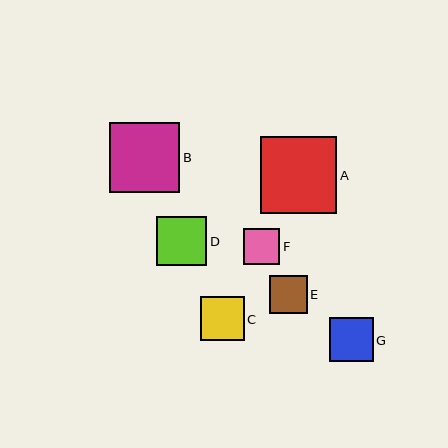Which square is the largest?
Square A is the largest with a size of approximately 77 pixels.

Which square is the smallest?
Square F is the smallest with a size of approximately 36 pixels.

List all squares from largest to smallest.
From largest to smallest: A, B, D, C, G, E, F.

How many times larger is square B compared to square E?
Square B is approximately 1.8 times the size of square E.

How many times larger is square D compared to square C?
Square D is approximately 1.1 times the size of square C.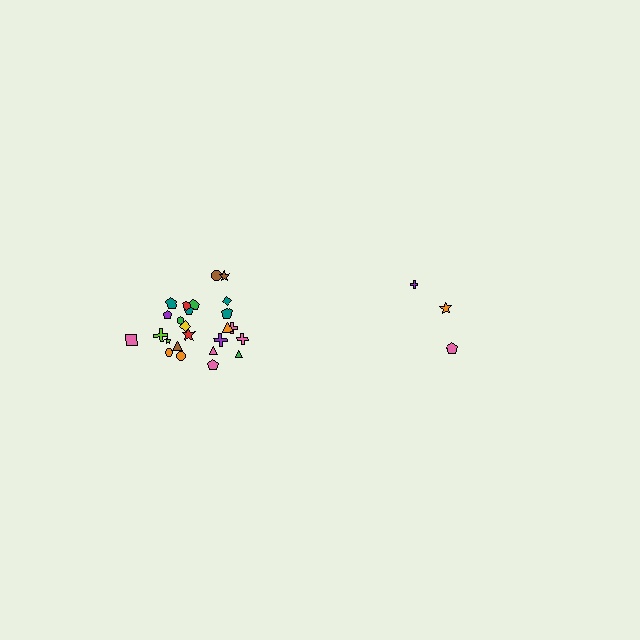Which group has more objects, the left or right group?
The left group.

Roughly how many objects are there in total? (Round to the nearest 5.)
Roughly 30 objects in total.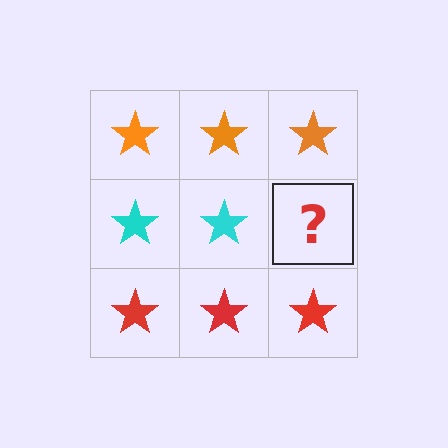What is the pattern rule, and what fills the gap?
The rule is that each row has a consistent color. The gap should be filled with a cyan star.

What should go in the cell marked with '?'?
The missing cell should contain a cyan star.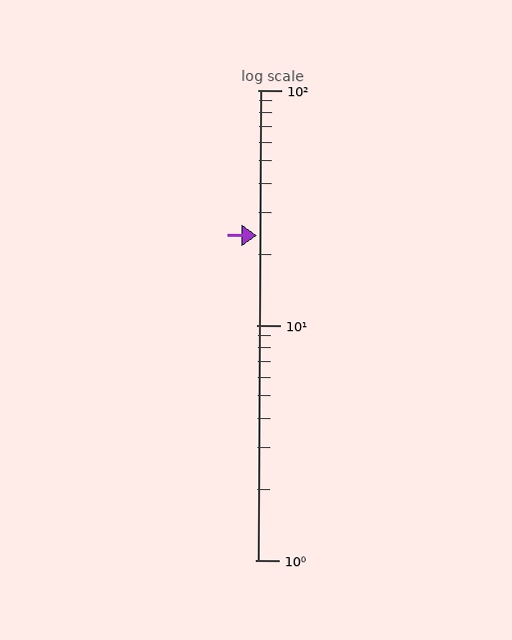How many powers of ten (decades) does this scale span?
The scale spans 2 decades, from 1 to 100.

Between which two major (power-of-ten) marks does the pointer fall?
The pointer is between 10 and 100.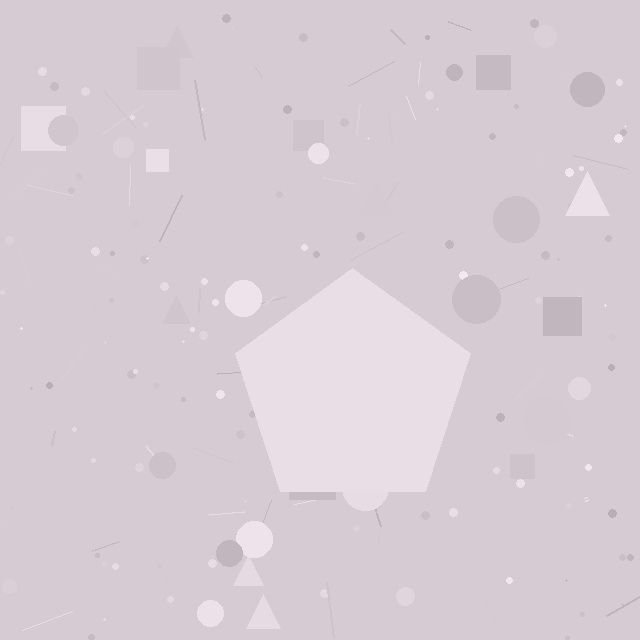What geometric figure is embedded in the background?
A pentagon is embedded in the background.